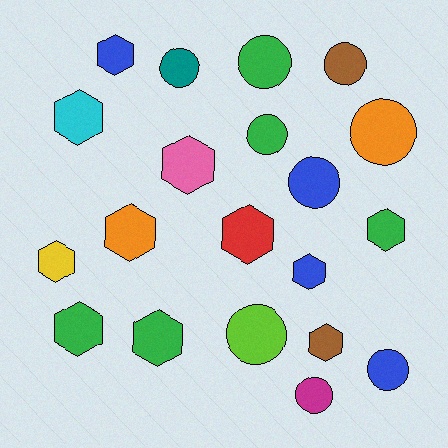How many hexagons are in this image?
There are 11 hexagons.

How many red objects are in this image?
There is 1 red object.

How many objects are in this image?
There are 20 objects.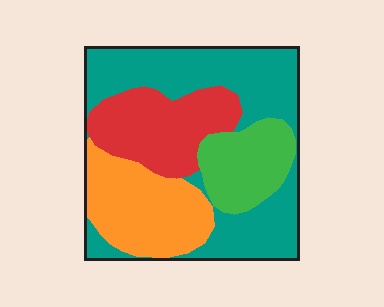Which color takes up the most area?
Teal, at roughly 45%.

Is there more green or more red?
Red.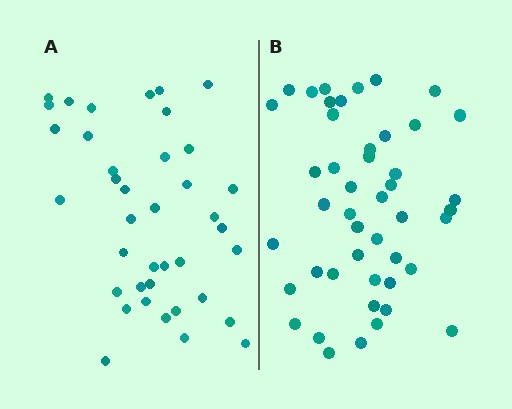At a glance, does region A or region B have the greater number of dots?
Region B (the right region) has more dots.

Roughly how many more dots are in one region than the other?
Region B has roughly 8 or so more dots than region A.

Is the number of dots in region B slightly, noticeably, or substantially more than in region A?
Region B has only slightly more — the two regions are fairly close. The ratio is roughly 1.2 to 1.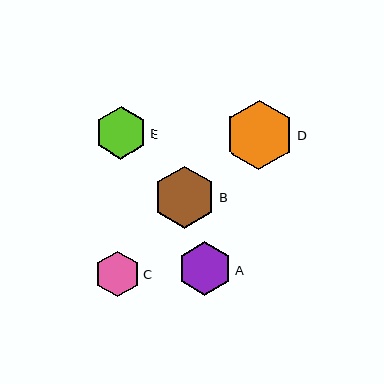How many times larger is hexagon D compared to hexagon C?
Hexagon D is approximately 1.5 times the size of hexagon C.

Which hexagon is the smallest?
Hexagon C is the smallest with a size of approximately 46 pixels.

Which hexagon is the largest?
Hexagon D is the largest with a size of approximately 69 pixels.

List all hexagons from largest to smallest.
From largest to smallest: D, B, A, E, C.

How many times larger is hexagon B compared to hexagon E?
Hexagon B is approximately 1.2 times the size of hexagon E.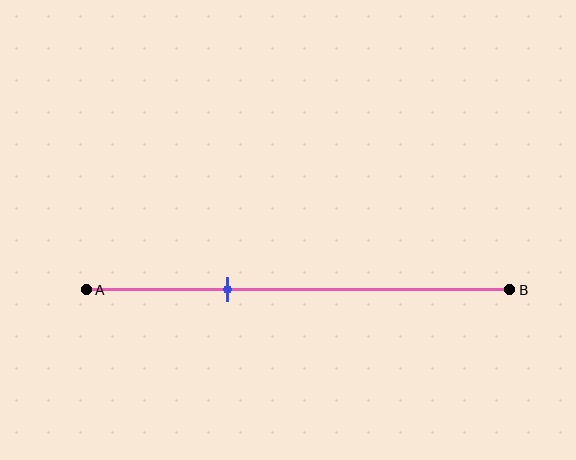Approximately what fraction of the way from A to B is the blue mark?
The blue mark is approximately 35% of the way from A to B.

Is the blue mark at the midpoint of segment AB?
No, the mark is at about 35% from A, not at the 50% midpoint.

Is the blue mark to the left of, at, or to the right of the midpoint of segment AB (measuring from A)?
The blue mark is to the left of the midpoint of segment AB.